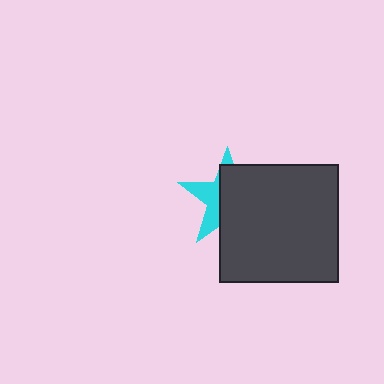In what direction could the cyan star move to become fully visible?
The cyan star could move left. That would shift it out from behind the dark gray square entirely.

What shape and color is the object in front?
The object in front is a dark gray square.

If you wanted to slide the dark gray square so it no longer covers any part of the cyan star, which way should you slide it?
Slide it right — that is the most direct way to separate the two shapes.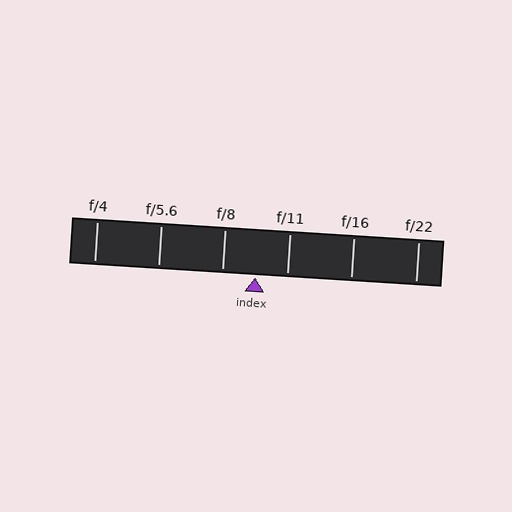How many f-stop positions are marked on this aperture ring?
There are 6 f-stop positions marked.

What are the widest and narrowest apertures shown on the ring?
The widest aperture shown is f/4 and the narrowest is f/22.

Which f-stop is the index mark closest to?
The index mark is closest to f/11.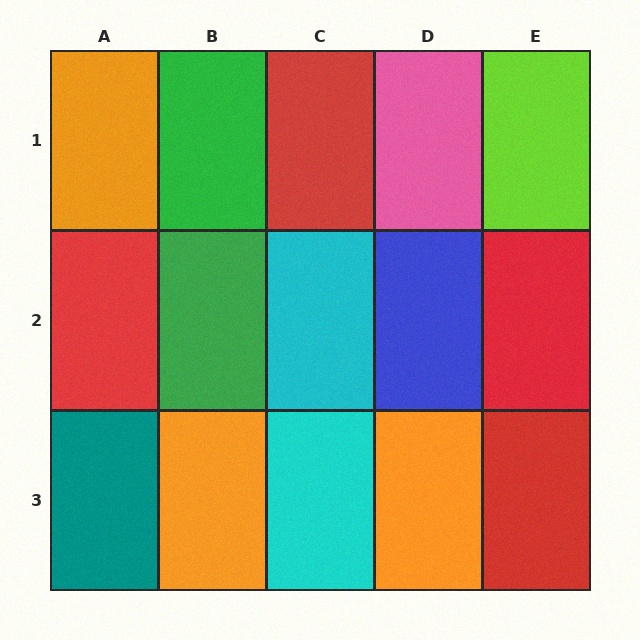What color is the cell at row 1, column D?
Pink.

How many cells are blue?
1 cell is blue.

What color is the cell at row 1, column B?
Green.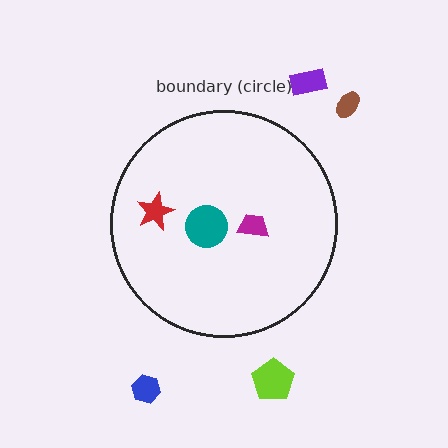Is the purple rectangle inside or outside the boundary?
Outside.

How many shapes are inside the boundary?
3 inside, 4 outside.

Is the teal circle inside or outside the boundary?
Inside.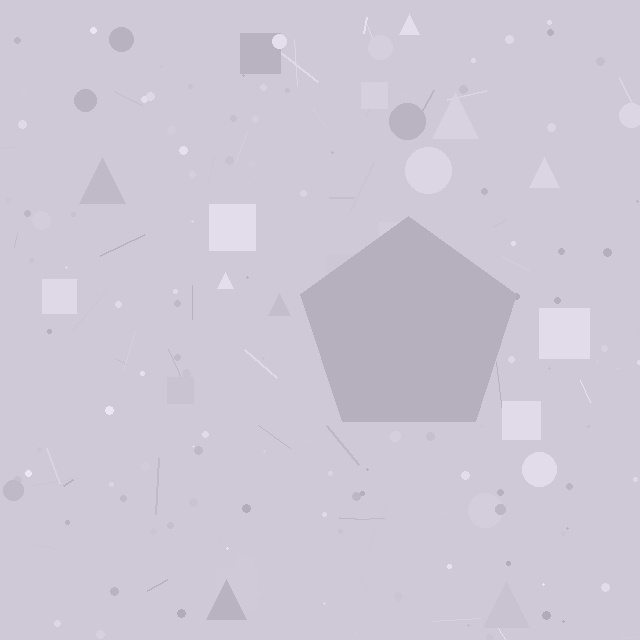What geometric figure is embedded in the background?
A pentagon is embedded in the background.